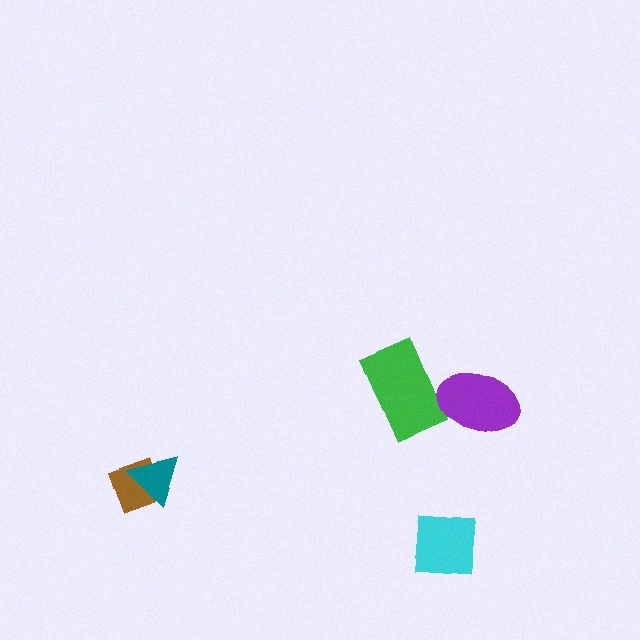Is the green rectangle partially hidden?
Yes, it is partially covered by another shape.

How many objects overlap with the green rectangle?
1 object overlaps with the green rectangle.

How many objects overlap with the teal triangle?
1 object overlaps with the teal triangle.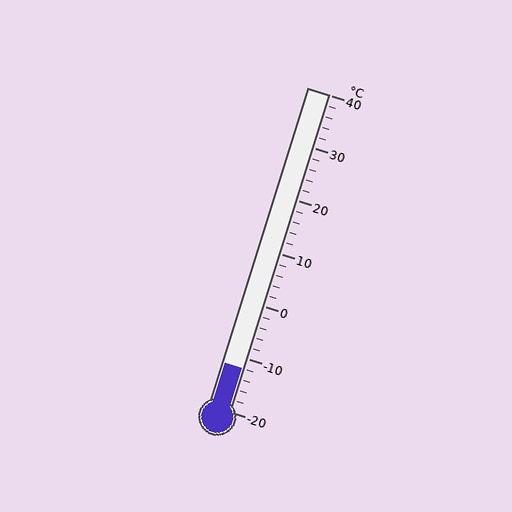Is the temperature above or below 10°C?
The temperature is below 10°C.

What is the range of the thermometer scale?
The thermometer scale ranges from -20°C to 40°C.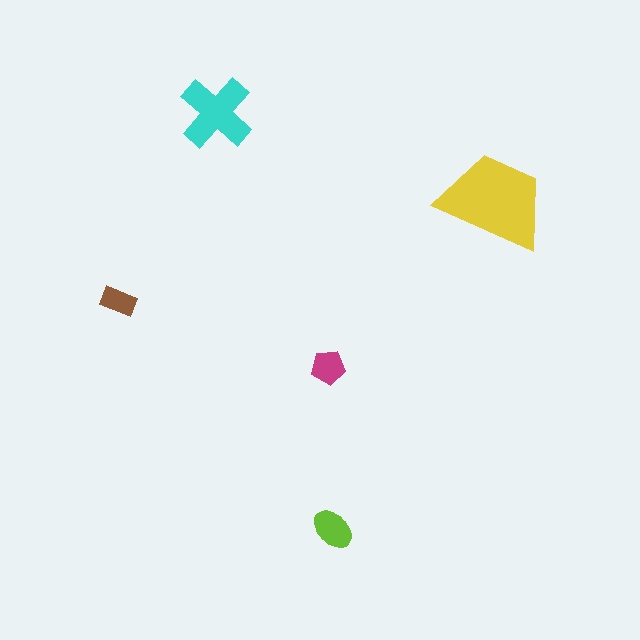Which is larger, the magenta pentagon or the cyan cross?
The cyan cross.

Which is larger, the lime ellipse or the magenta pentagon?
The lime ellipse.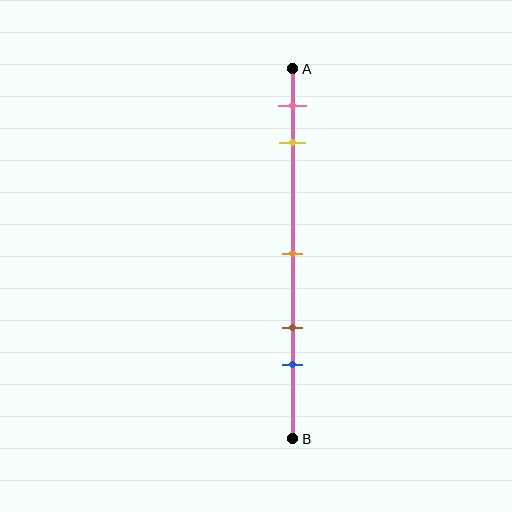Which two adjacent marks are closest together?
The pink and yellow marks are the closest adjacent pair.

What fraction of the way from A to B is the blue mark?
The blue mark is approximately 80% (0.8) of the way from A to B.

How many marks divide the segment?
There are 5 marks dividing the segment.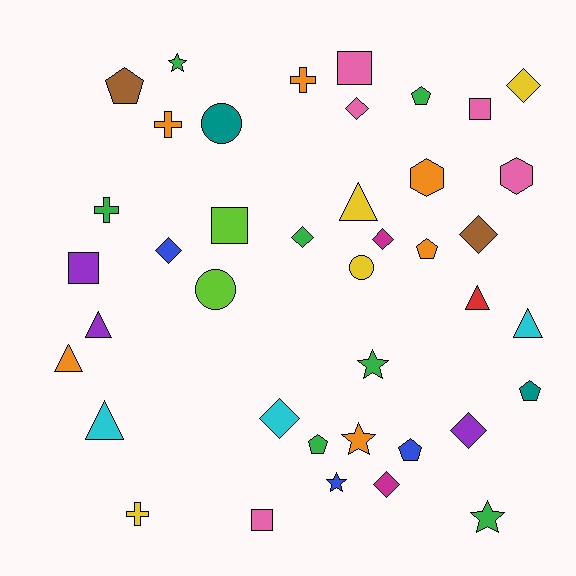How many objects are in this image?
There are 40 objects.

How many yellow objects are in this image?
There are 4 yellow objects.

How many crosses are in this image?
There are 4 crosses.